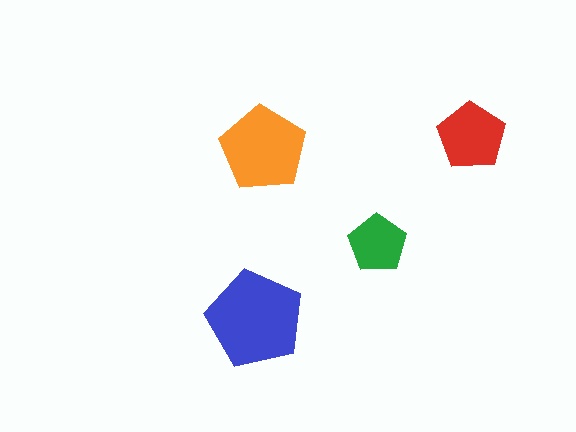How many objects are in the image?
There are 4 objects in the image.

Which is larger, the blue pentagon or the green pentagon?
The blue one.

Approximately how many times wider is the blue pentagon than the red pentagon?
About 1.5 times wider.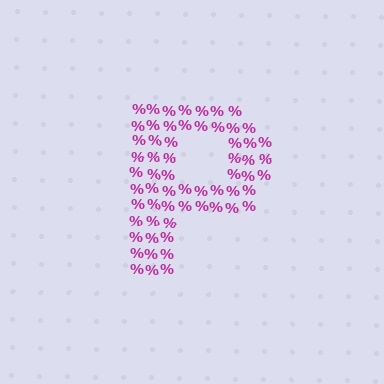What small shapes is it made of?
It is made of small percent signs.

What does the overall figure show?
The overall figure shows the letter P.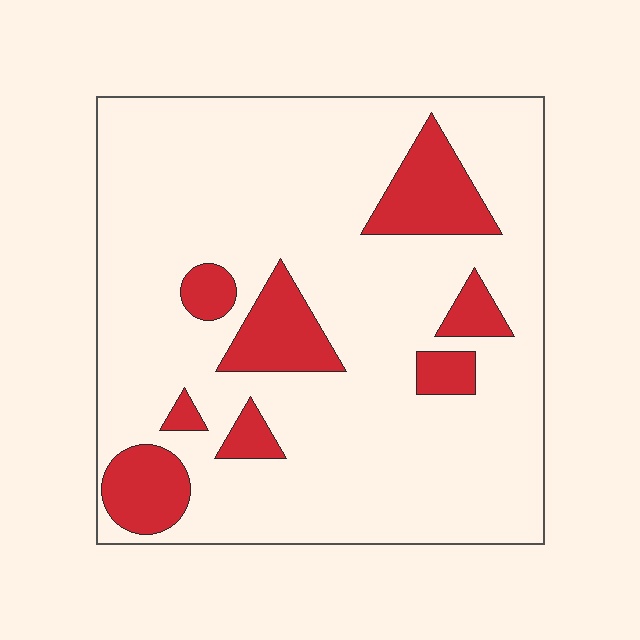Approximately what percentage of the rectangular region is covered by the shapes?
Approximately 15%.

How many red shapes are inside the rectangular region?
8.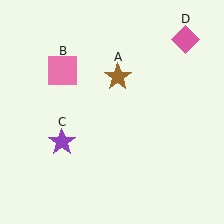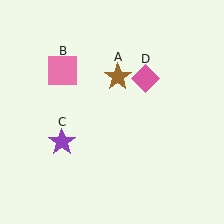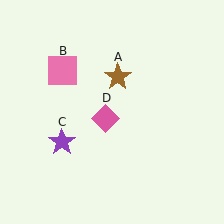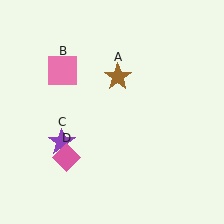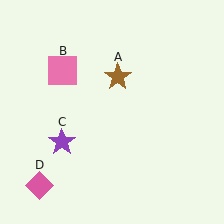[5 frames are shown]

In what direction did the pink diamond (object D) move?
The pink diamond (object D) moved down and to the left.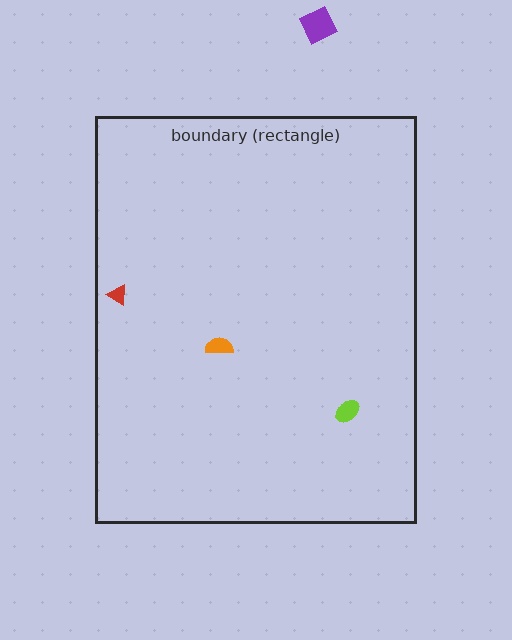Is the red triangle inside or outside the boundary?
Inside.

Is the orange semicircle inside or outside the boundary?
Inside.